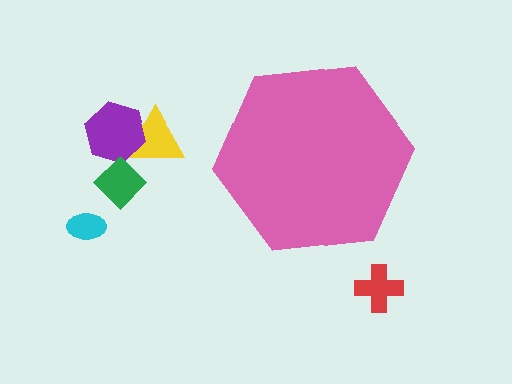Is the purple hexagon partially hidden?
No, the purple hexagon is fully visible.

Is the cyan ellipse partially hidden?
No, the cyan ellipse is fully visible.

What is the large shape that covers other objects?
A pink hexagon.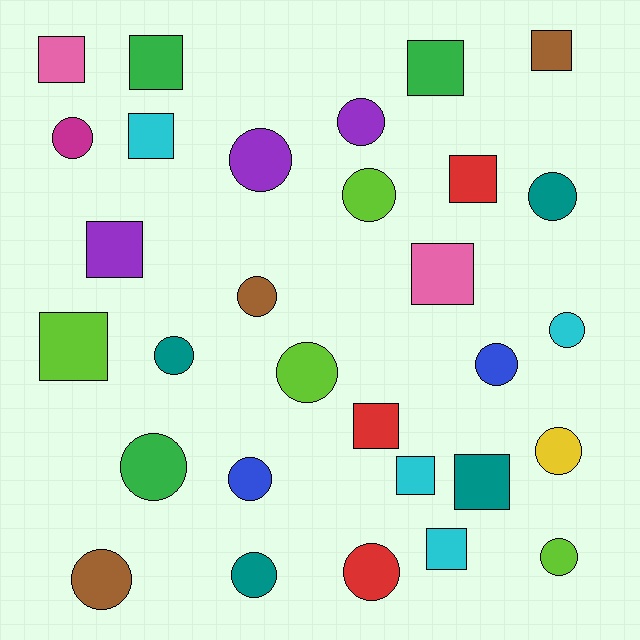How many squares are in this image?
There are 13 squares.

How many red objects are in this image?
There are 3 red objects.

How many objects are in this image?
There are 30 objects.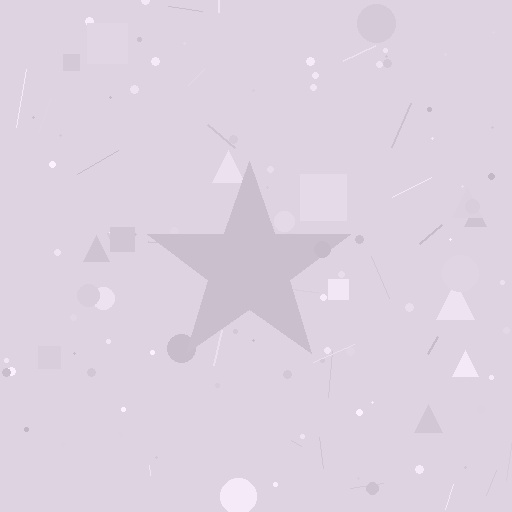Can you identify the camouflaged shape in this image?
The camouflaged shape is a star.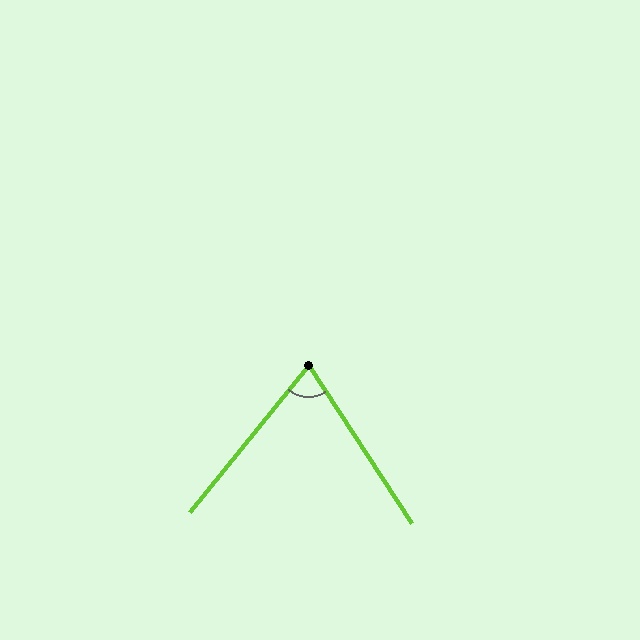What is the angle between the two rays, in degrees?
Approximately 72 degrees.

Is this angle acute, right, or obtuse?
It is acute.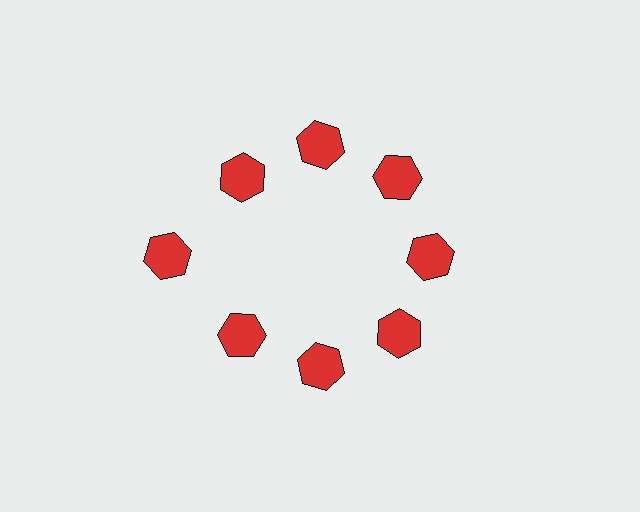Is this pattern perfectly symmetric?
No. The 8 red hexagons are arranged in a ring, but one element near the 9 o'clock position is pushed outward from the center, breaking the 8-fold rotational symmetry.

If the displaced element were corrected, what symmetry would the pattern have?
It would have 8-fold rotational symmetry — the pattern would map onto itself every 45 degrees.